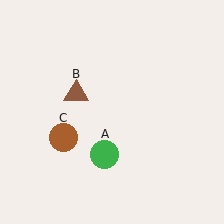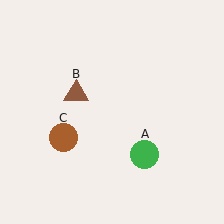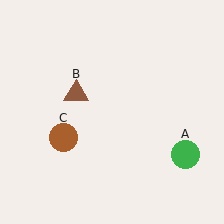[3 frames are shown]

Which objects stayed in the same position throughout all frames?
Brown triangle (object B) and brown circle (object C) remained stationary.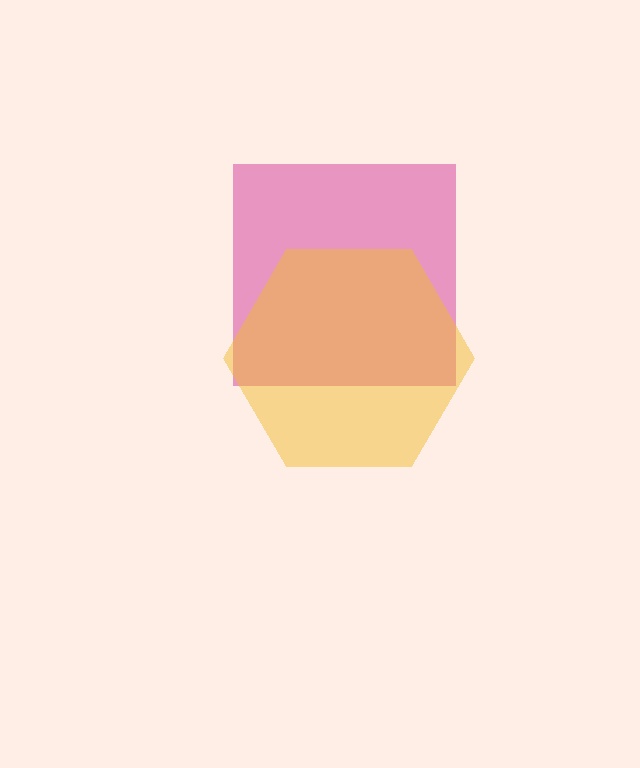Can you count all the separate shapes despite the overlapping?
Yes, there are 2 separate shapes.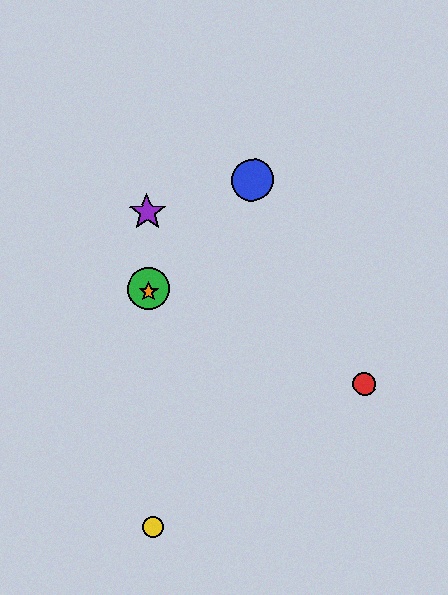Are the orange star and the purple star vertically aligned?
Yes, both are at x≈149.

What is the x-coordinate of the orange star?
The orange star is at x≈149.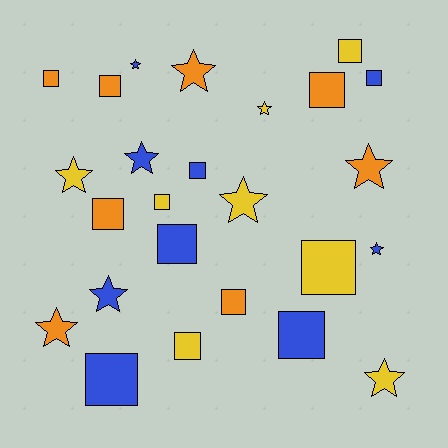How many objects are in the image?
There are 25 objects.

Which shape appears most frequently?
Square, with 14 objects.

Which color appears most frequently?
Blue, with 9 objects.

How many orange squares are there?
There are 5 orange squares.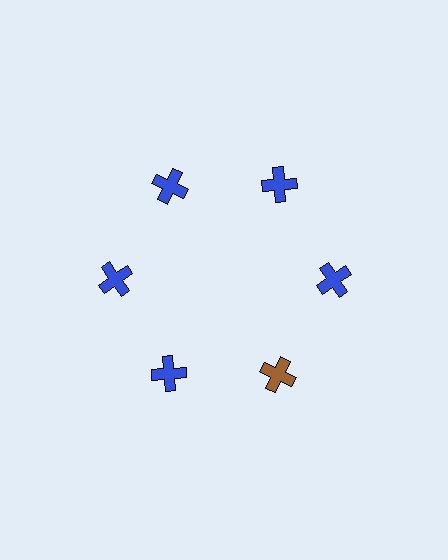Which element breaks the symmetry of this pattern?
The brown cross at roughly the 5 o'clock position breaks the symmetry. All other shapes are blue crosses.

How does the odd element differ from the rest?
It has a different color: brown instead of blue.